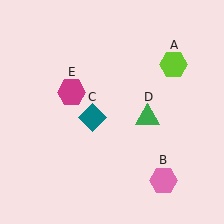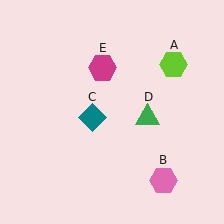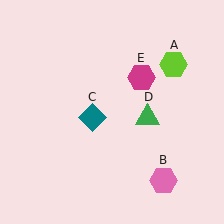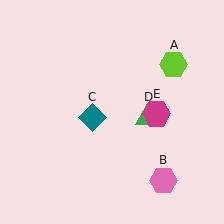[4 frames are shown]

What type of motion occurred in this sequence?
The magenta hexagon (object E) rotated clockwise around the center of the scene.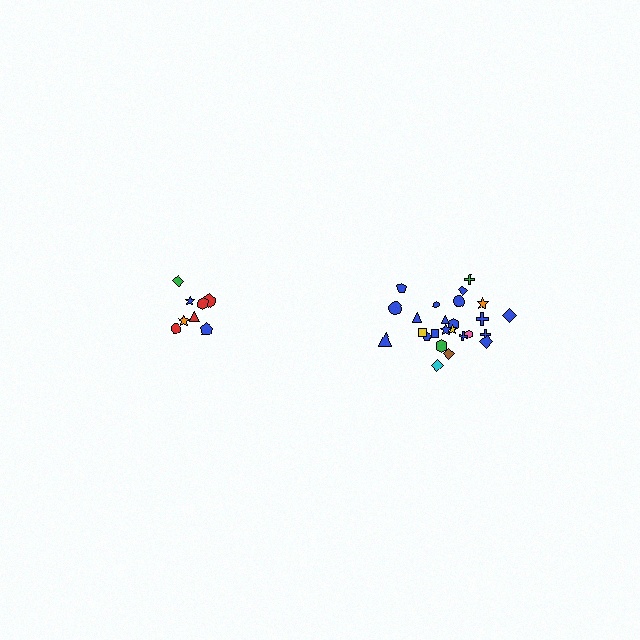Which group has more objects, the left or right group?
The right group.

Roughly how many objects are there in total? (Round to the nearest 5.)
Roughly 35 objects in total.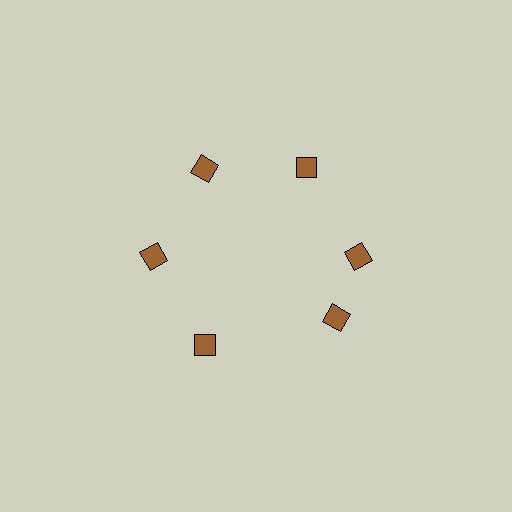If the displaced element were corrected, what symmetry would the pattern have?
It would have 6-fold rotational symmetry — the pattern would map onto itself every 60 degrees.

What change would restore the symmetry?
The symmetry would be restored by rotating it back into even spacing with its neighbors so that all 6 diamonds sit at equal angles and equal distance from the center.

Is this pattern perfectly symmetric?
No. The 6 brown diamonds are arranged in a ring, but one element near the 5 o'clock position is rotated out of alignment along the ring, breaking the 6-fold rotational symmetry.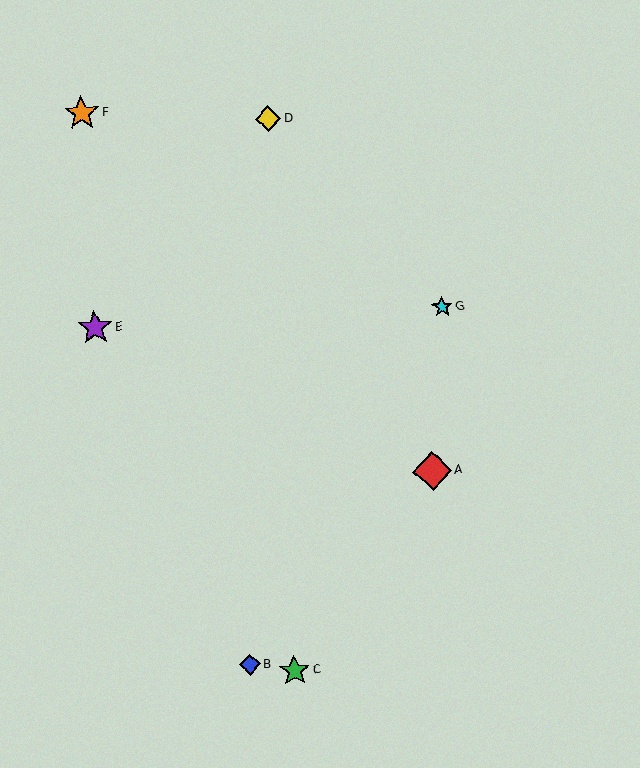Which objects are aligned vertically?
Objects C, D are aligned vertically.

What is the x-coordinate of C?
Object C is at x≈295.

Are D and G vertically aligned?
No, D is at x≈268 and G is at x≈442.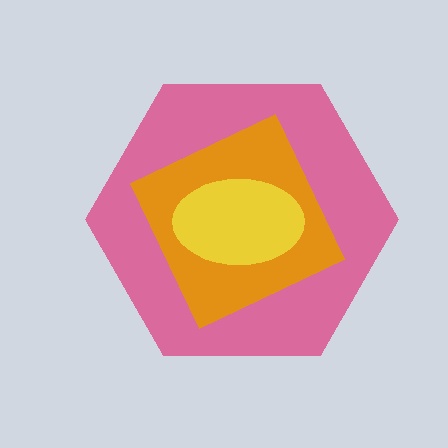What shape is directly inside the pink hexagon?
The orange diamond.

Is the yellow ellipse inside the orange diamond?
Yes.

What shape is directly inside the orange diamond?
The yellow ellipse.